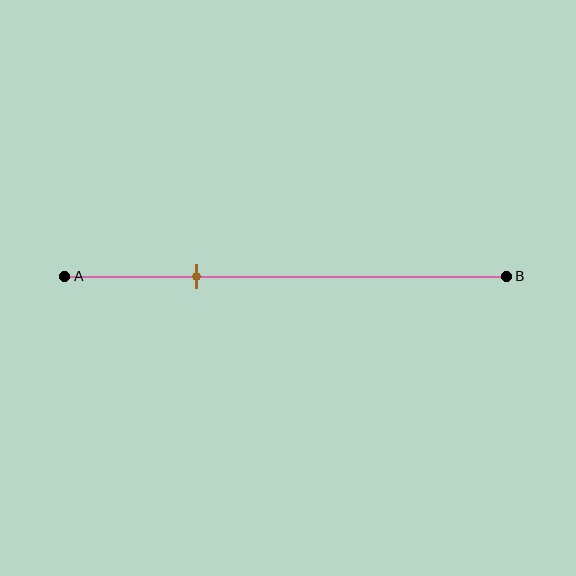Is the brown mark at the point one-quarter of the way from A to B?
No, the mark is at about 30% from A, not at the 25% one-quarter point.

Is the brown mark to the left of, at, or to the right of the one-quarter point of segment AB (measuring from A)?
The brown mark is to the right of the one-quarter point of segment AB.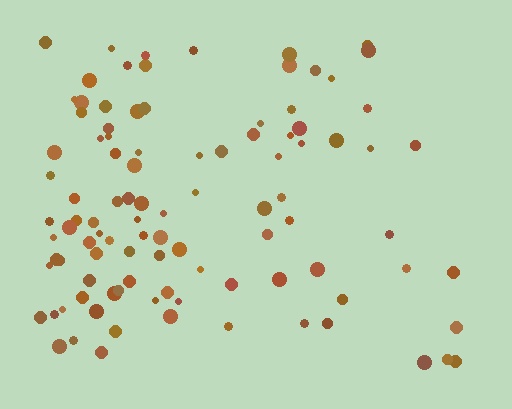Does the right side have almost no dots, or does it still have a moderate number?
Still a moderate number, just noticeably fewer than the left.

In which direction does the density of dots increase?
From right to left, with the left side densest.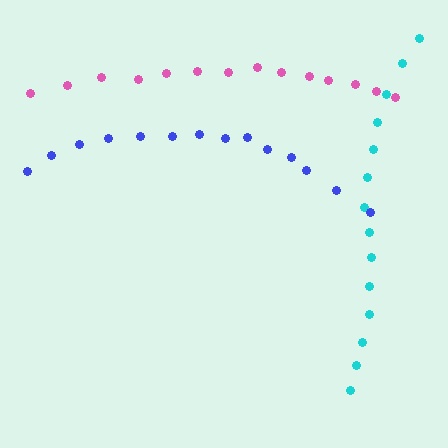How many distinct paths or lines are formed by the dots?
There are 3 distinct paths.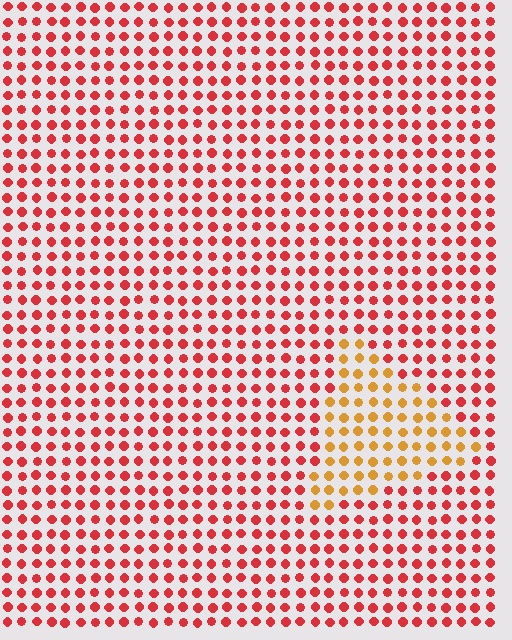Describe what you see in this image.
The image is filled with small red elements in a uniform arrangement. A triangle-shaped region is visible where the elements are tinted to a slightly different hue, forming a subtle color boundary.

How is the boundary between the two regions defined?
The boundary is defined purely by a slight shift in hue (about 41 degrees). Spacing, size, and orientation are identical on both sides.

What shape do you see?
I see a triangle.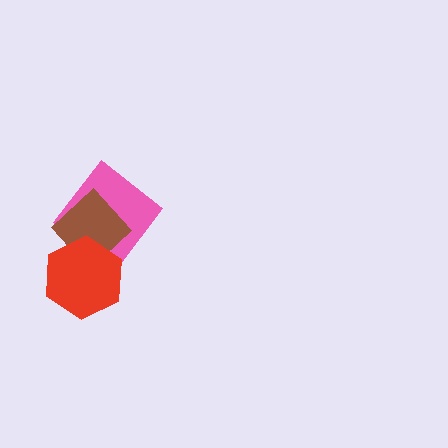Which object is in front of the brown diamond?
The red hexagon is in front of the brown diamond.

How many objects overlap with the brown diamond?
2 objects overlap with the brown diamond.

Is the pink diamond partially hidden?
Yes, it is partially covered by another shape.